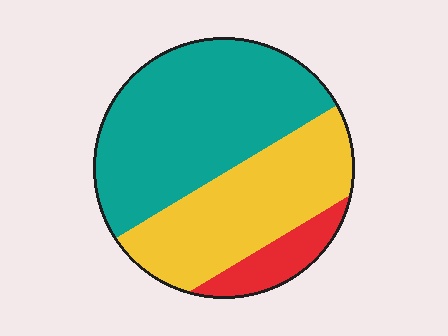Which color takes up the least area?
Red, at roughly 10%.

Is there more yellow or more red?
Yellow.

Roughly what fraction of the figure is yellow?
Yellow covers around 35% of the figure.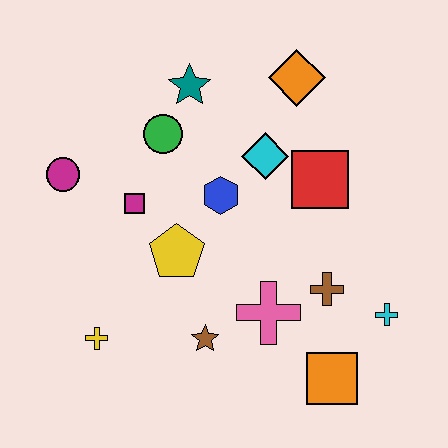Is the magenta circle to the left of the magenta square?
Yes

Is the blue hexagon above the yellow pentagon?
Yes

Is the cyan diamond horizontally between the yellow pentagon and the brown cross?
Yes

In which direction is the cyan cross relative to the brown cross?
The cyan cross is to the right of the brown cross.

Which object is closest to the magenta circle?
The magenta square is closest to the magenta circle.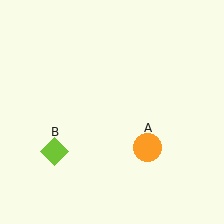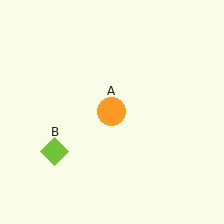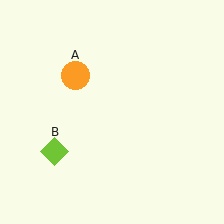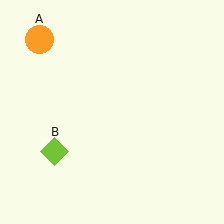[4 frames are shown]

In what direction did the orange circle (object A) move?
The orange circle (object A) moved up and to the left.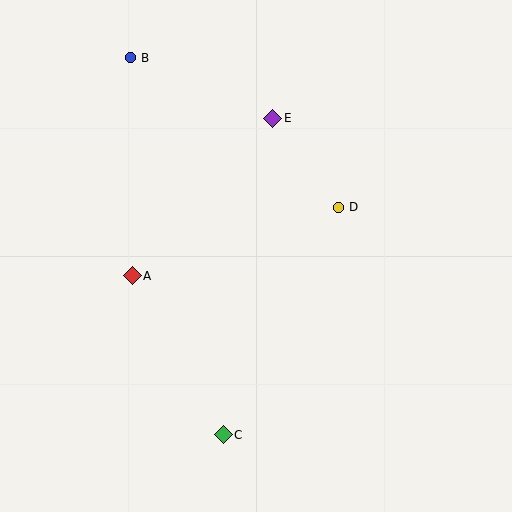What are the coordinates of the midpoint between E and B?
The midpoint between E and B is at (202, 88).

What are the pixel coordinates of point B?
Point B is at (130, 58).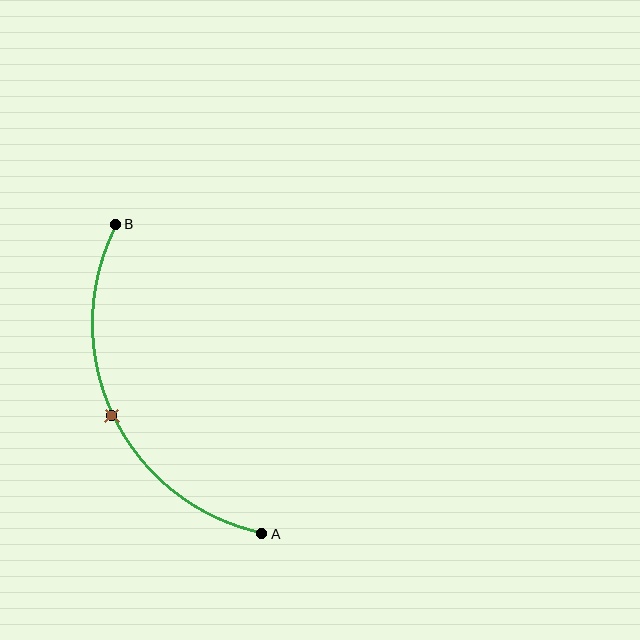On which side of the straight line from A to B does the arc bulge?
The arc bulges to the left of the straight line connecting A and B.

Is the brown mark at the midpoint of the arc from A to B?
Yes. The brown mark lies on the arc at equal arc-length from both A and B — it is the arc midpoint.